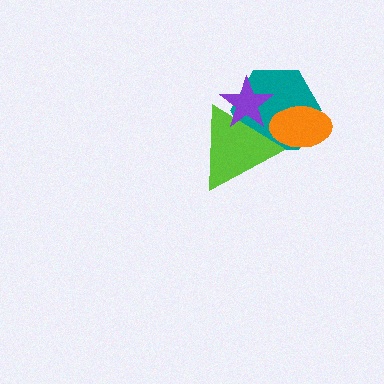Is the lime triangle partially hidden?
Yes, it is partially covered by another shape.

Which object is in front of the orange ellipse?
The lime triangle is in front of the orange ellipse.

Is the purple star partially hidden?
No, no other shape covers it.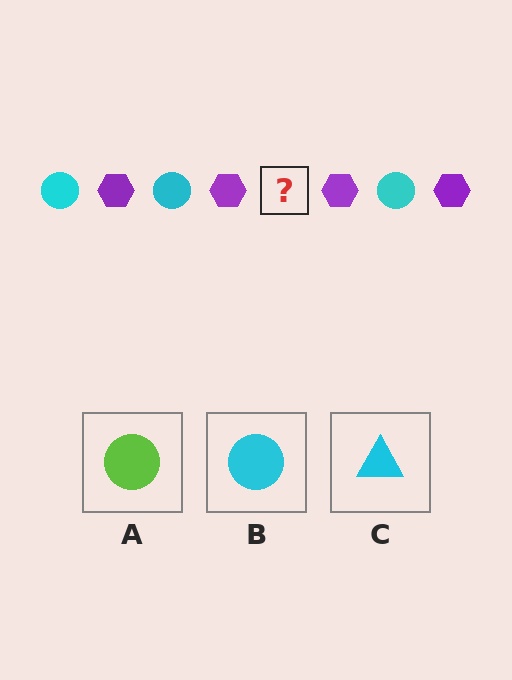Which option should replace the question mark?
Option B.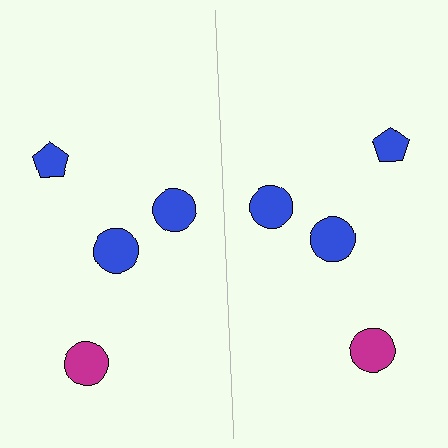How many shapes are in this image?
There are 8 shapes in this image.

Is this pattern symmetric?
Yes, this pattern has bilateral (reflection) symmetry.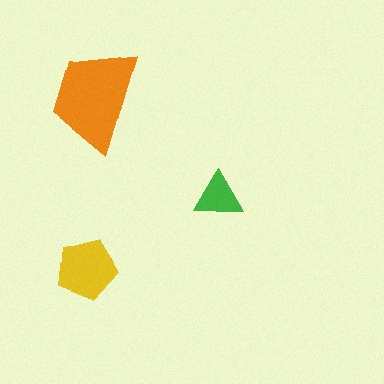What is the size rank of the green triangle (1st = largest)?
3rd.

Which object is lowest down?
The yellow pentagon is bottommost.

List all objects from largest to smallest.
The orange trapezoid, the yellow pentagon, the green triangle.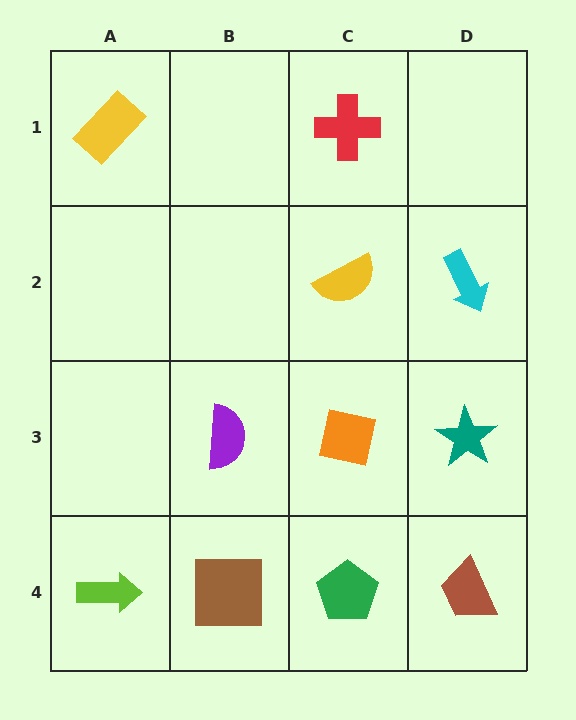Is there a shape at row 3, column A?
No, that cell is empty.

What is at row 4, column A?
A lime arrow.